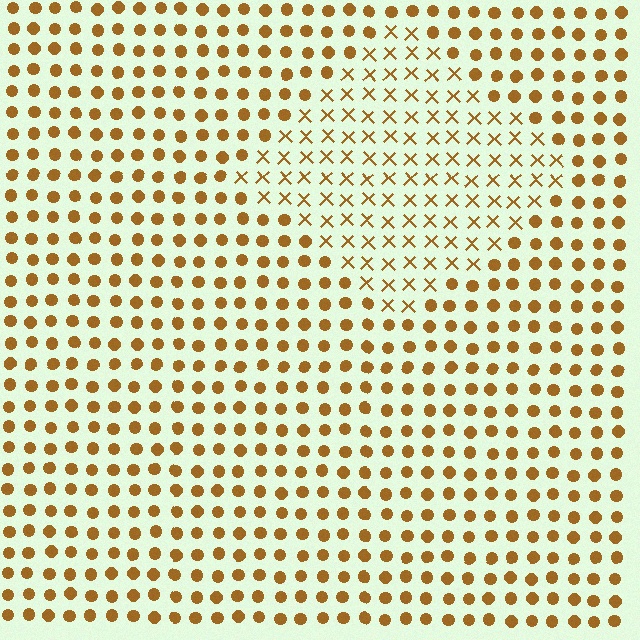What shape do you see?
I see a diamond.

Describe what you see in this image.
The image is filled with small brown elements arranged in a uniform grid. A diamond-shaped region contains X marks, while the surrounding area contains circles. The boundary is defined purely by the change in element shape.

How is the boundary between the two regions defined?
The boundary is defined by a change in element shape: X marks inside vs. circles outside. All elements share the same color and spacing.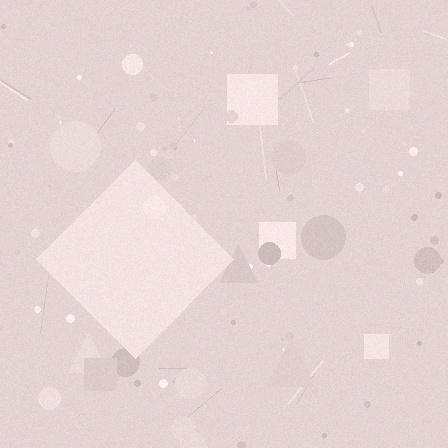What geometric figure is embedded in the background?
A diamond is embedded in the background.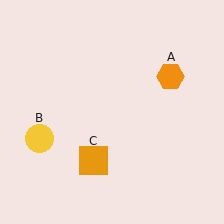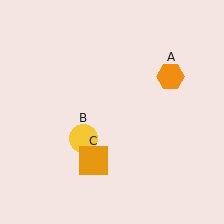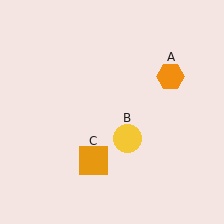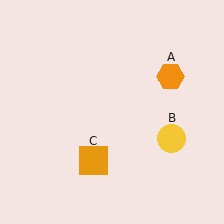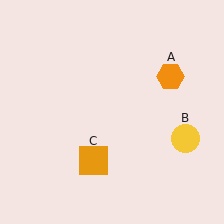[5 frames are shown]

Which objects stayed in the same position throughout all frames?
Orange hexagon (object A) and orange square (object C) remained stationary.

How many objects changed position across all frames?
1 object changed position: yellow circle (object B).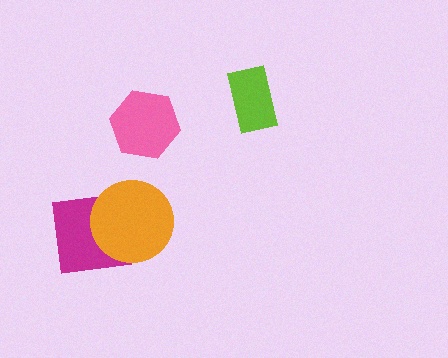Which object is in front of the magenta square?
The orange circle is in front of the magenta square.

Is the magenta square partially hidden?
Yes, it is partially covered by another shape.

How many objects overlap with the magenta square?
1 object overlaps with the magenta square.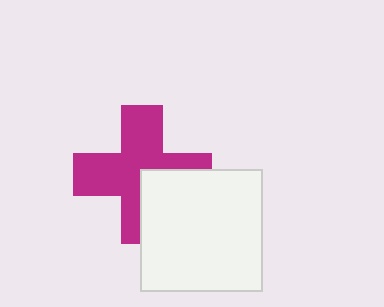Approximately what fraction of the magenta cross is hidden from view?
Roughly 31% of the magenta cross is hidden behind the white square.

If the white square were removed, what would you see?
You would see the complete magenta cross.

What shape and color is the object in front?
The object in front is a white square.